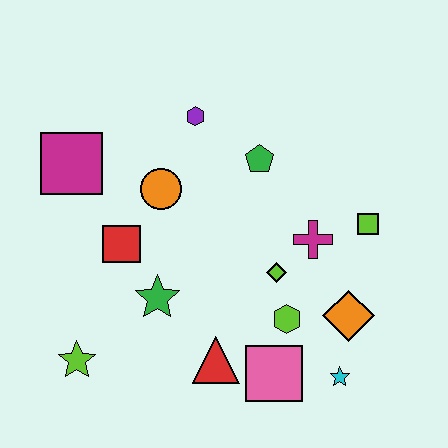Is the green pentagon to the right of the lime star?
Yes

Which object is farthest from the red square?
The cyan star is farthest from the red square.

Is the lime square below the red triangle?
No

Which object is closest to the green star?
The red square is closest to the green star.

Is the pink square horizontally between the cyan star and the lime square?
No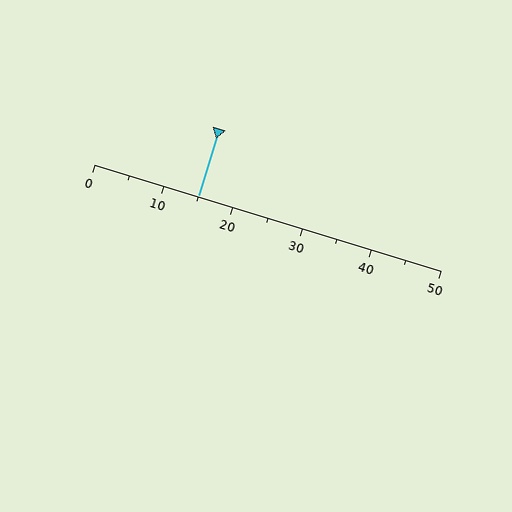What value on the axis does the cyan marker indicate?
The marker indicates approximately 15.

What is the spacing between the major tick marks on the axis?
The major ticks are spaced 10 apart.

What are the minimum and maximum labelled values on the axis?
The axis runs from 0 to 50.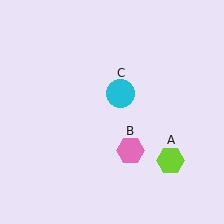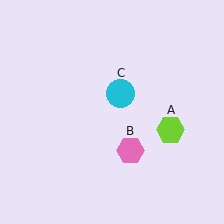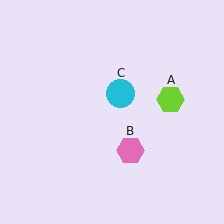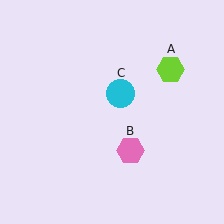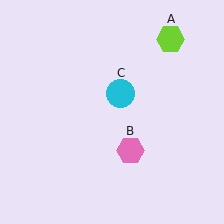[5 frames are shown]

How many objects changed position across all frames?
1 object changed position: lime hexagon (object A).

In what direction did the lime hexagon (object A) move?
The lime hexagon (object A) moved up.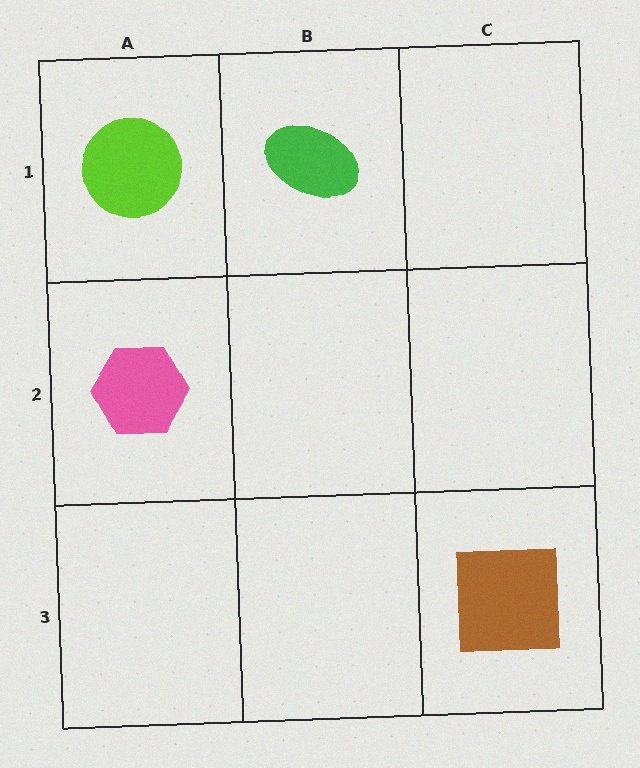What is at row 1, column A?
A lime circle.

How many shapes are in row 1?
2 shapes.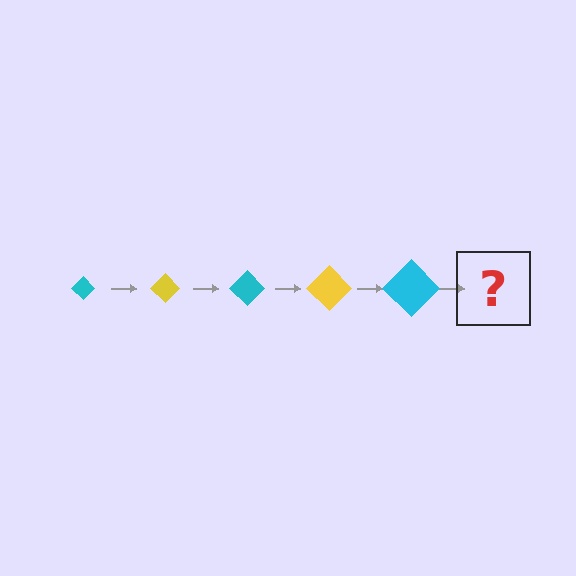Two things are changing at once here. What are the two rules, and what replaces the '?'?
The two rules are that the diamond grows larger each step and the color cycles through cyan and yellow. The '?' should be a yellow diamond, larger than the previous one.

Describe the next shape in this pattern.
It should be a yellow diamond, larger than the previous one.